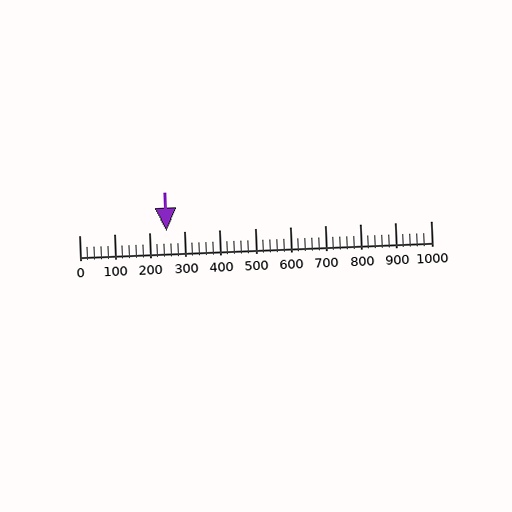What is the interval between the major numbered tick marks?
The major tick marks are spaced 100 units apart.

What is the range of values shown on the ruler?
The ruler shows values from 0 to 1000.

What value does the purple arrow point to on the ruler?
The purple arrow points to approximately 247.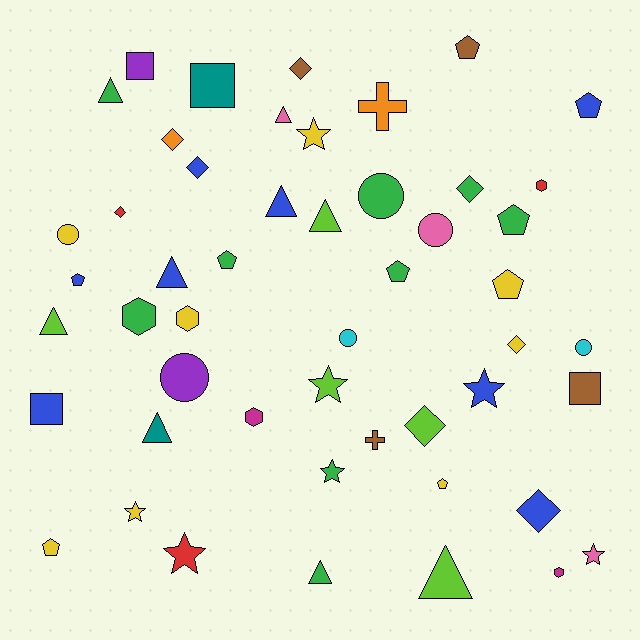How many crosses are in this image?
There are 2 crosses.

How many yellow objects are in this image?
There are 8 yellow objects.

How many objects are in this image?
There are 50 objects.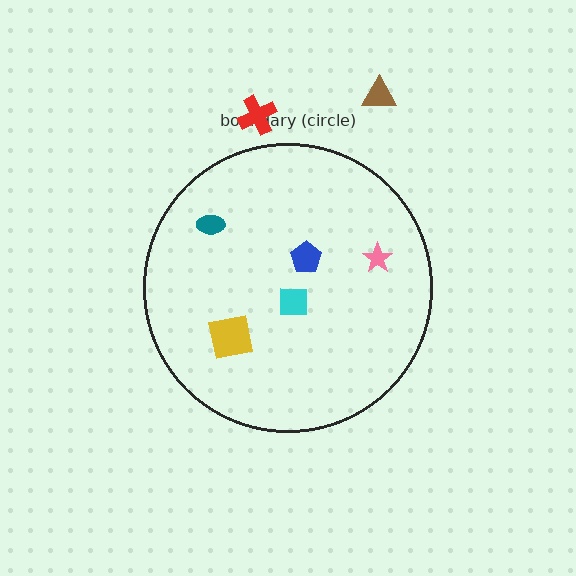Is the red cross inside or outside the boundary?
Outside.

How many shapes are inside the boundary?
5 inside, 2 outside.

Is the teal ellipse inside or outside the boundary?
Inside.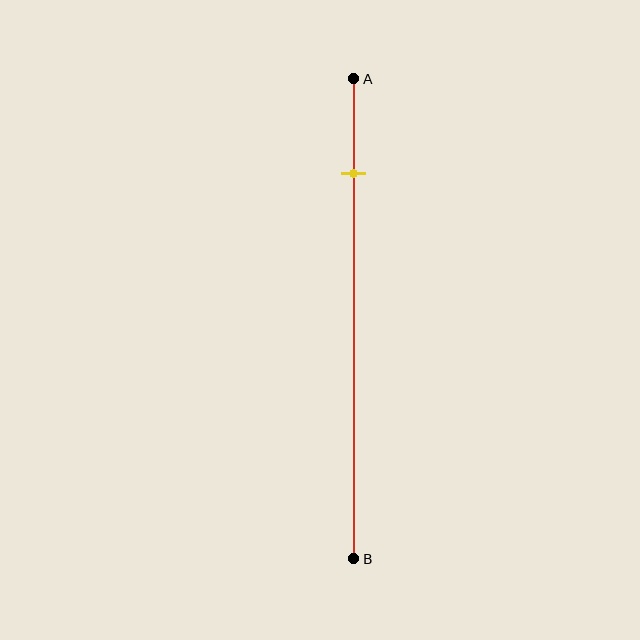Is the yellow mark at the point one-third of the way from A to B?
No, the mark is at about 20% from A, not at the 33% one-third point.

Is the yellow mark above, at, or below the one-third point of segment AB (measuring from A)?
The yellow mark is above the one-third point of segment AB.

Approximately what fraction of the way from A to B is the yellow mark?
The yellow mark is approximately 20% of the way from A to B.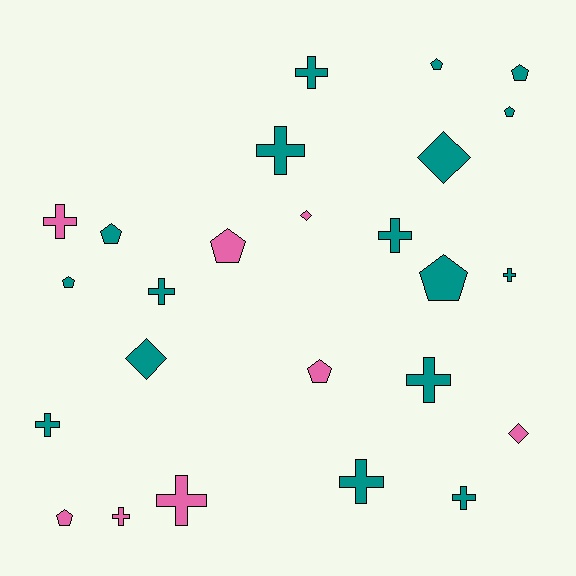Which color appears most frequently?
Teal, with 17 objects.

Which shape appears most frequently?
Cross, with 12 objects.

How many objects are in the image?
There are 25 objects.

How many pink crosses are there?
There are 3 pink crosses.